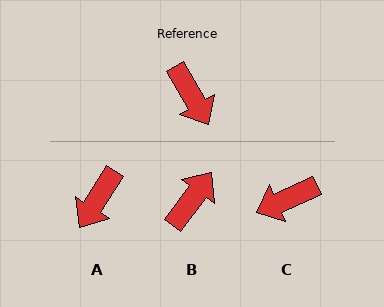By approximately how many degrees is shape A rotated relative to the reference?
Approximately 62 degrees clockwise.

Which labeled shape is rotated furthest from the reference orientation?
B, about 113 degrees away.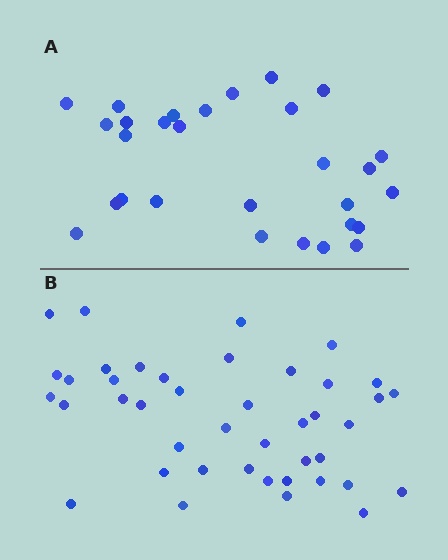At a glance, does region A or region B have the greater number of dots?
Region B (the bottom region) has more dots.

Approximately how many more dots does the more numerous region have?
Region B has approximately 15 more dots than region A.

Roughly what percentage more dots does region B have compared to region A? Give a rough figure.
About 45% more.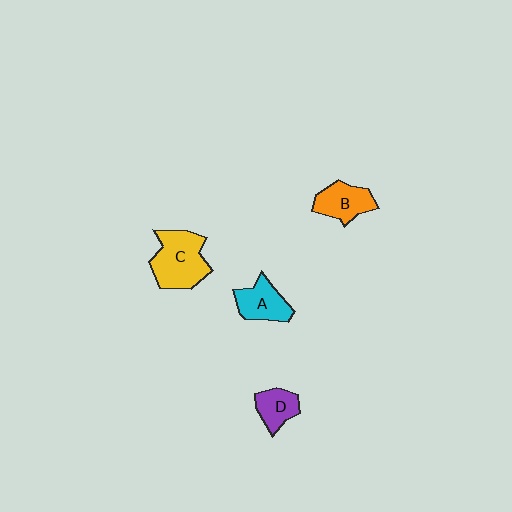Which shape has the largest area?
Shape C (yellow).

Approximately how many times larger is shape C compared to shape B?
Approximately 1.5 times.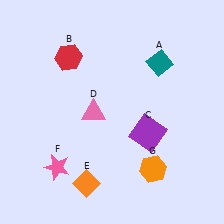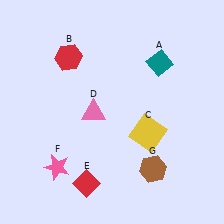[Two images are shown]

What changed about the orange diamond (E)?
In Image 1, E is orange. In Image 2, it changed to red.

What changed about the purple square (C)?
In Image 1, C is purple. In Image 2, it changed to yellow.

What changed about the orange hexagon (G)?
In Image 1, G is orange. In Image 2, it changed to brown.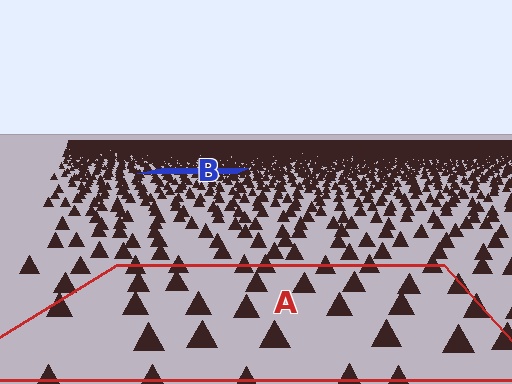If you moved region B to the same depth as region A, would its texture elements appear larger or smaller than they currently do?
They would appear larger. At a closer depth, the same texture elements are projected at a bigger on-screen size.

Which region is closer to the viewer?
Region A is closer. The texture elements there are larger and more spread out.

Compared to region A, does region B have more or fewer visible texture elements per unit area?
Region B has more texture elements per unit area — they are packed more densely because it is farther away.